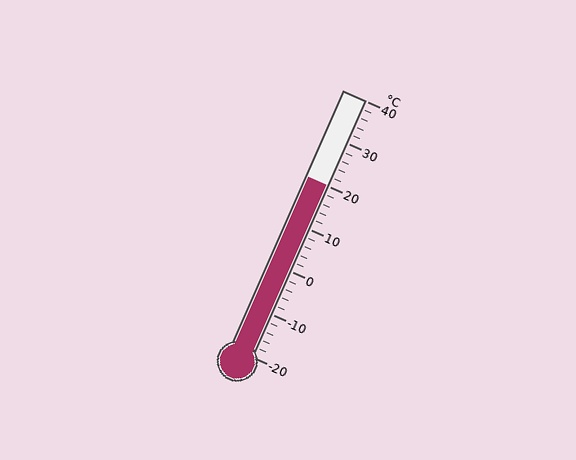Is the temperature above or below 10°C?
The temperature is above 10°C.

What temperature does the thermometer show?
The thermometer shows approximately 20°C.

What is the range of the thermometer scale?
The thermometer scale ranges from -20°C to 40°C.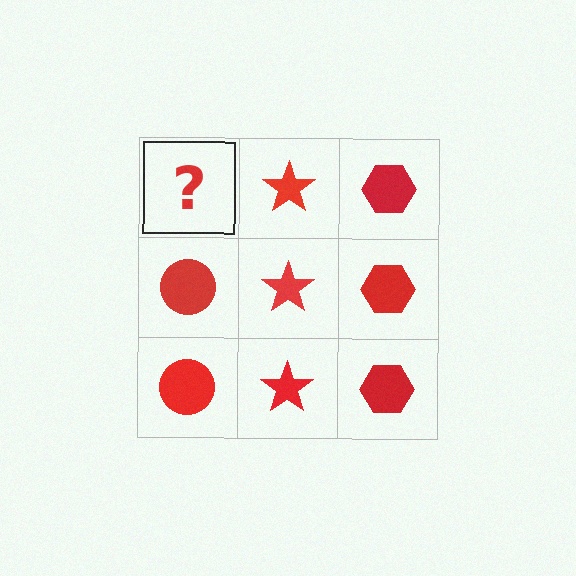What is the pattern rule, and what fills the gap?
The rule is that each column has a consistent shape. The gap should be filled with a red circle.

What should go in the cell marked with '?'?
The missing cell should contain a red circle.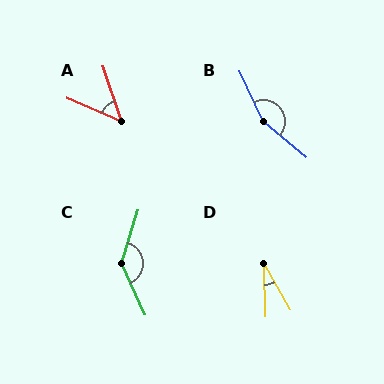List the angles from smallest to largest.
D (28°), A (49°), C (138°), B (156°).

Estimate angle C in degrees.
Approximately 138 degrees.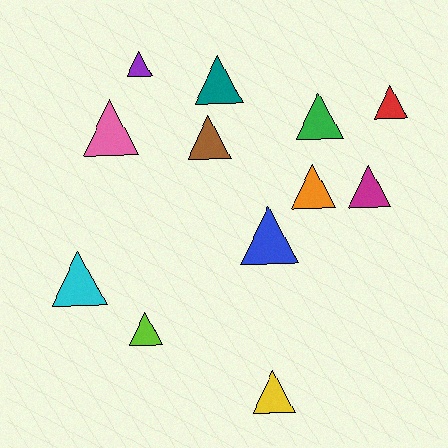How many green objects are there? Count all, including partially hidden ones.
There is 1 green object.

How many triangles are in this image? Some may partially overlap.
There are 12 triangles.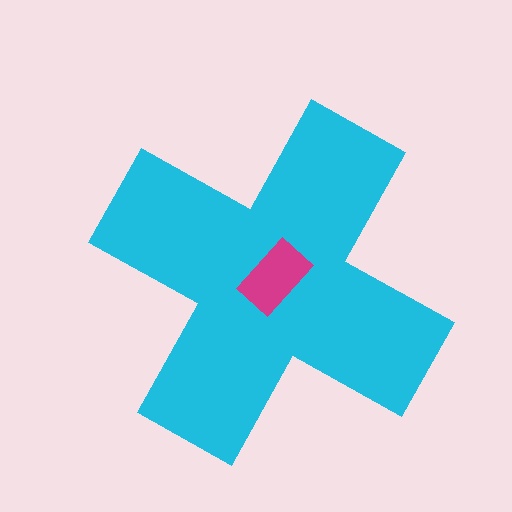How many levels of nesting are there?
2.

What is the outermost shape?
The cyan cross.